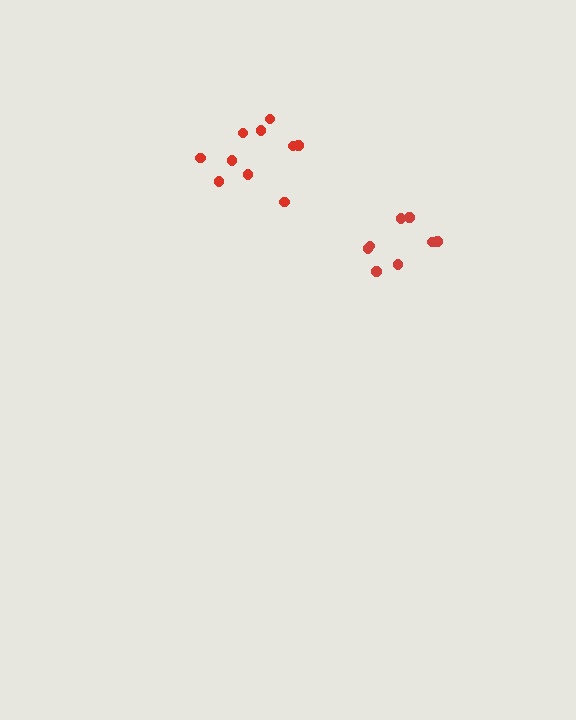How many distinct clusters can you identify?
There are 2 distinct clusters.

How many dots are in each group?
Group 1: 10 dots, Group 2: 8 dots (18 total).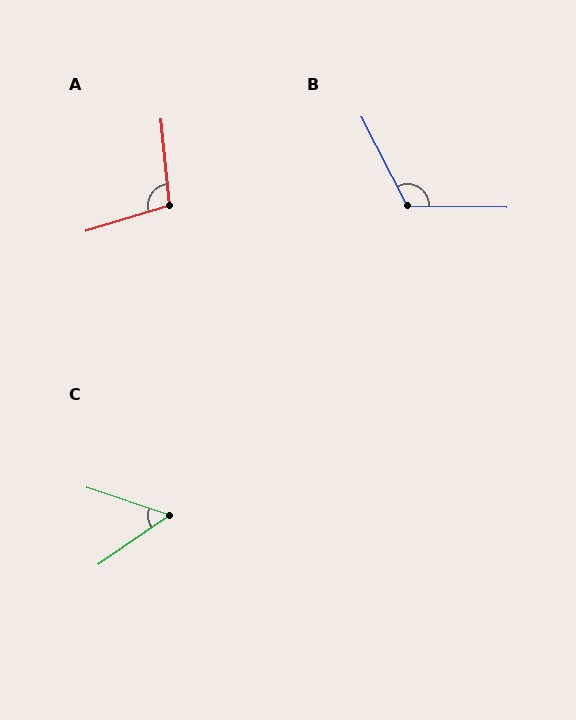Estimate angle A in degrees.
Approximately 102 degrees.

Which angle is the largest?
B, at approximately 118 degrees.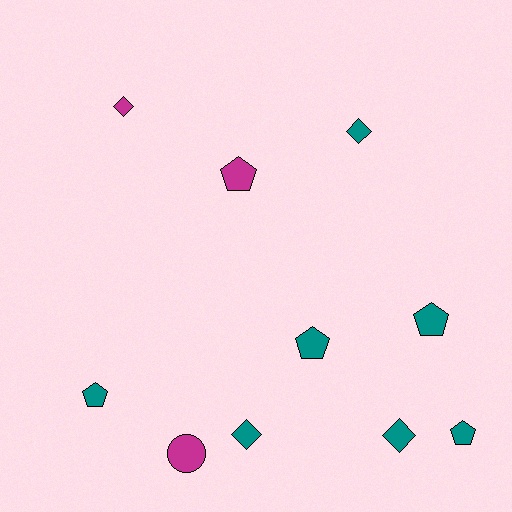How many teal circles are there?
There are no teal circles.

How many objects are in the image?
There are 10 objects.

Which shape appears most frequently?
Pentagon, with 5 objects.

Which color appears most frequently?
Teal, with 7 objects.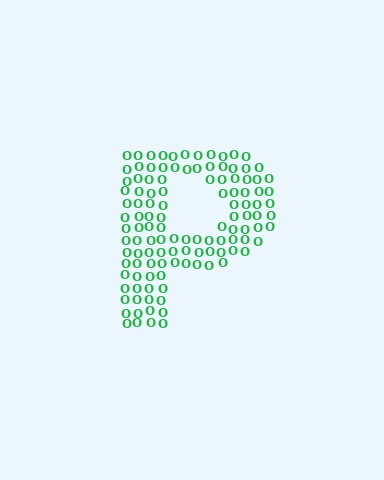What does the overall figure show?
The overall figure shows the letter P.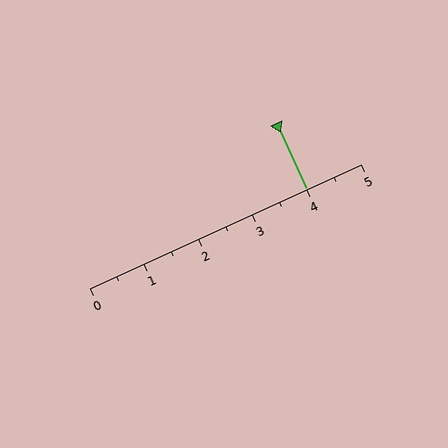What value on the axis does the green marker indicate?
The marker indicates approximately 4.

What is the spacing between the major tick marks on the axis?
The major ticks are spaced 1 apart.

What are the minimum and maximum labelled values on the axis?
The axis runs from 0 to 5.